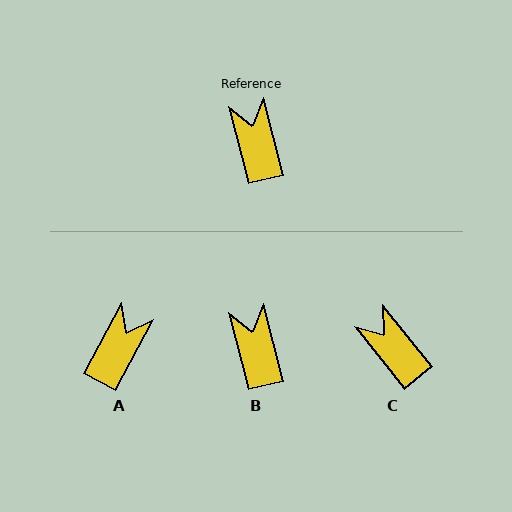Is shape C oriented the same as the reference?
No, it is off by about 24 degrees.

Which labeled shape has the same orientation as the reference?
B.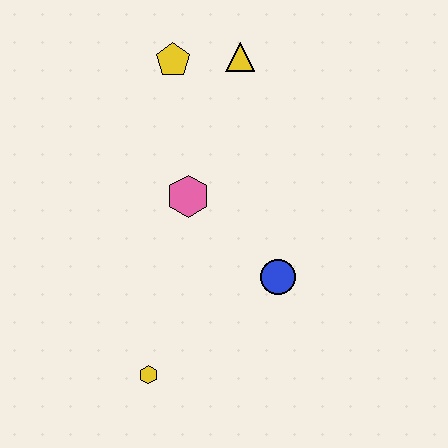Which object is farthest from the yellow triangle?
The yellow hexagon is farthest from the yellow triangle.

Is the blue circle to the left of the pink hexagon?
No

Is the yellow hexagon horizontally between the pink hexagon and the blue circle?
No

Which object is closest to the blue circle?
The pink hexagon is closest to the blue circle.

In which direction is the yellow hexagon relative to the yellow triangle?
The yellow hexagon is below the yellow triangle.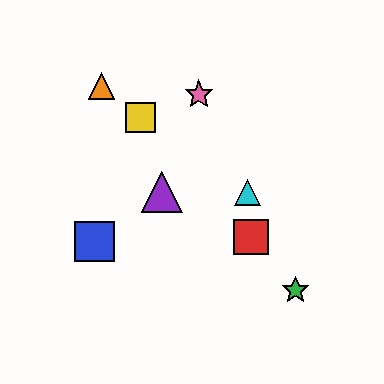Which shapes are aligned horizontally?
The purple triangle, the cyan triangle are aligned horizontally.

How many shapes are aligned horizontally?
2 shapes (the purple triangle, the cyan triangle) are aligned horizontally.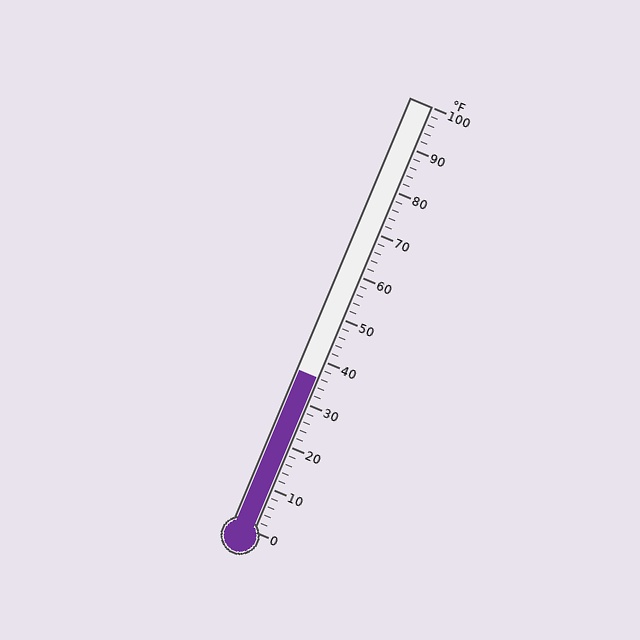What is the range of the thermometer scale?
The thermometer scale ranges from 0°F to 100°F.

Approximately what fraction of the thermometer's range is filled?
The thermometer is filled to approximately 35% of its range.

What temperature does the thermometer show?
The thermometer shows approximately 36°F.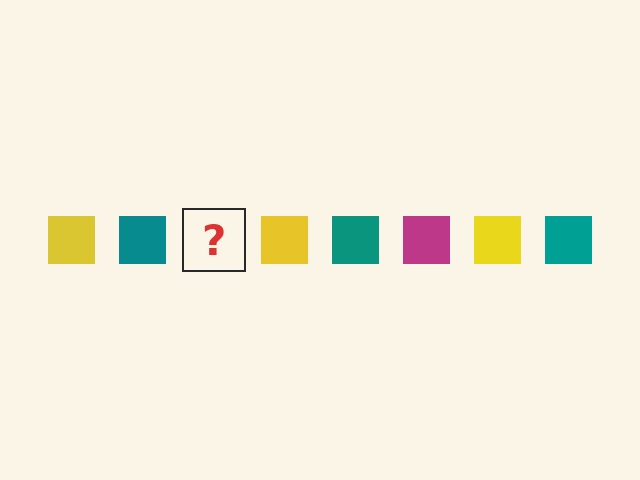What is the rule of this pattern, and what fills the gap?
The rule is that the pattern cycles through yellow, teal, magenta squares. The gap should be filled with a magenta square.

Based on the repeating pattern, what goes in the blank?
The blank should be a magenta square.